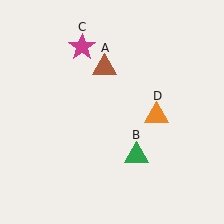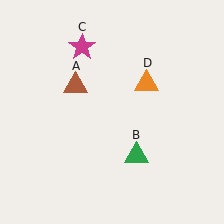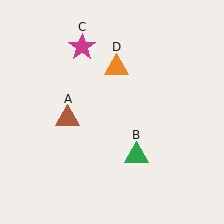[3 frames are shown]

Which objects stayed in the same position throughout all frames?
Green triangle (object B) and magenta star (object C) remained stationary.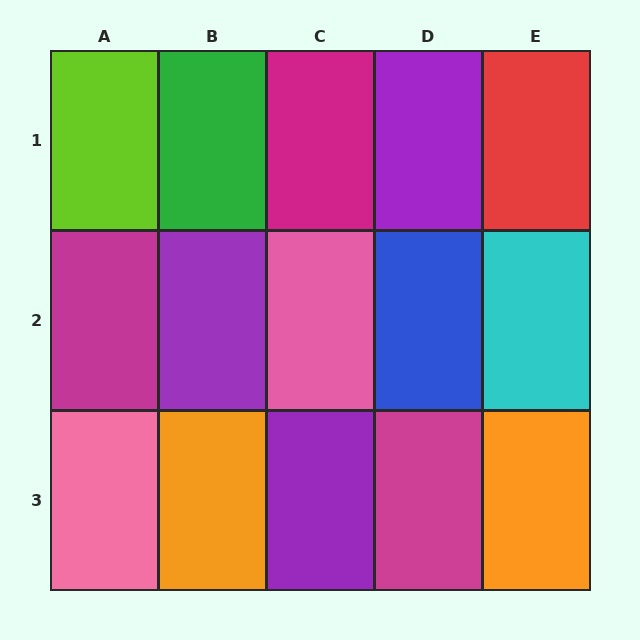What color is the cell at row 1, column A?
Lime.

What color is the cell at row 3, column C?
Purple.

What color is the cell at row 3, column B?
Orange.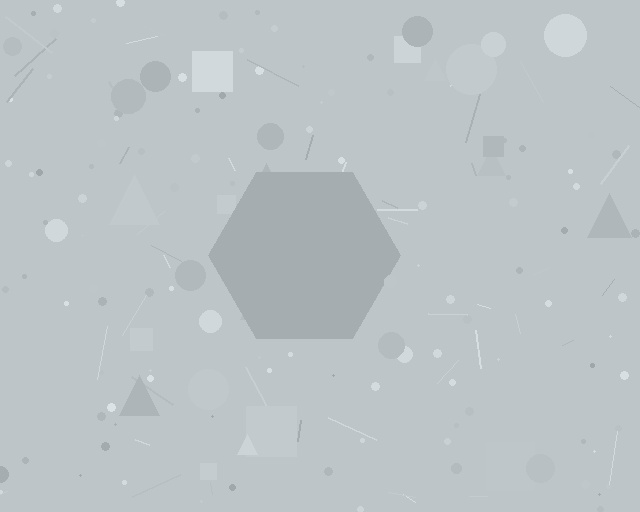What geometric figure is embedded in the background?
A hexagon is embedded in the background.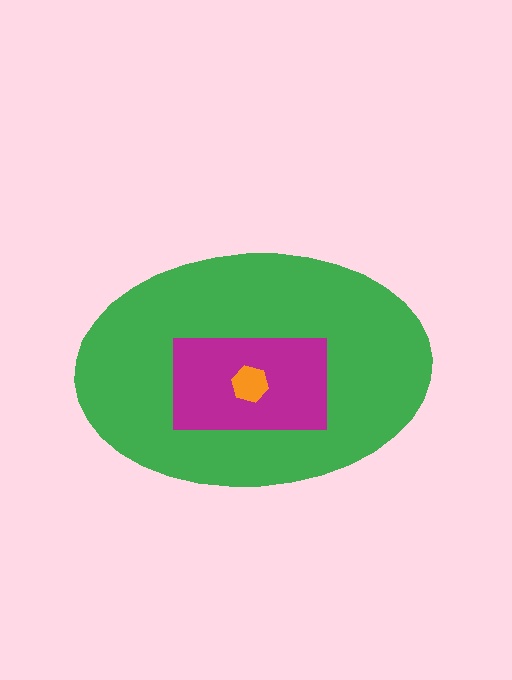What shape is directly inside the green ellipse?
The magenta rectangle.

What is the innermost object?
The orange hexagon.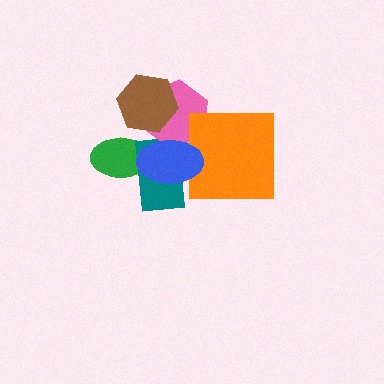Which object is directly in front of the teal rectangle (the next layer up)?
The pink hexagon is directly in front of the teal rectangle.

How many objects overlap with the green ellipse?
2 objects overlap with the green ellipse.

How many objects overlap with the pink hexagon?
4 objects overlap with the pink hexagon.